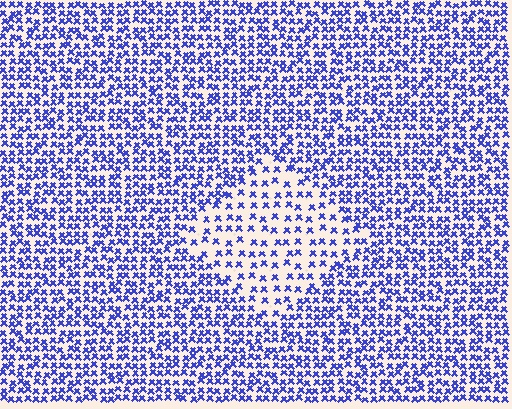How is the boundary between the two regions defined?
The boundary is defined by a change in element density (approximately 2.0x ratio). All elements are the same color, size, and shape.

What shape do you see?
I see a diamond.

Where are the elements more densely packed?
The elements are more densely packed outside the diamond boundary.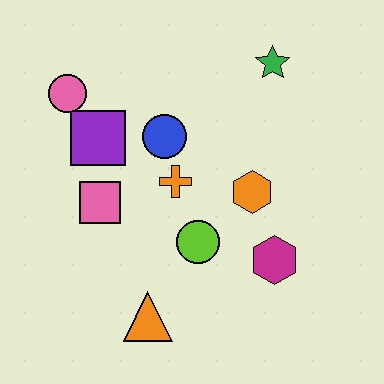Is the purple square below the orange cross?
No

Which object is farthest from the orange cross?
The green star is farthest from the orange cross.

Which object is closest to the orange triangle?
The lime circle is closest to the orange triangle.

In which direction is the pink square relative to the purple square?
The pink square is below the purple square.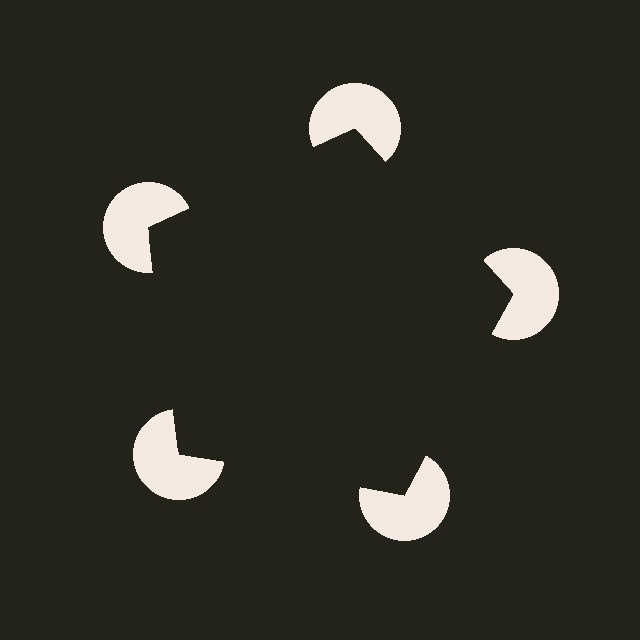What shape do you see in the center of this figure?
An illusory pentagon — its edges are inferred from the aligned wedge cuts in the pac-man discs, not physically drawn.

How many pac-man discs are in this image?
There are 5 — one at each vertex of the illusory pentagon.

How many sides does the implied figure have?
5 sides.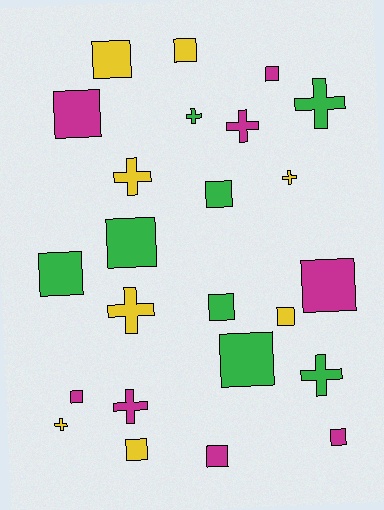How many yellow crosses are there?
There are 4 yellow crosses.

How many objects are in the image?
There are 24 objects.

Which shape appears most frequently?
Square, with 15 objects.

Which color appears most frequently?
Magenta, with 8 objects.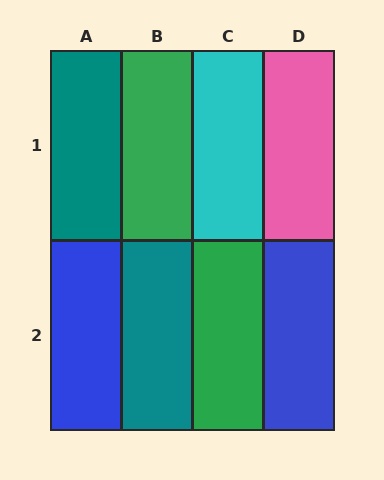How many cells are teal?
2 cells are teal.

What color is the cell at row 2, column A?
Blue.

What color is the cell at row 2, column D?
Blue.